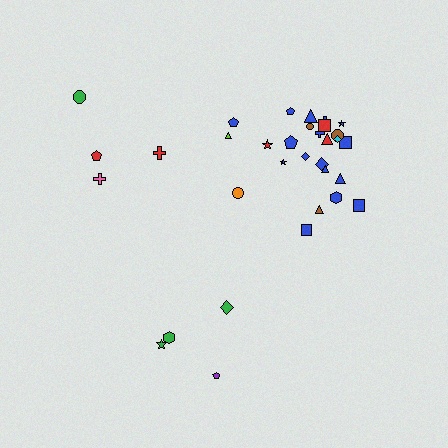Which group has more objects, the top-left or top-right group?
The top-right group.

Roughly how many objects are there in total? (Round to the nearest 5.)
Roughly 35 objects in total.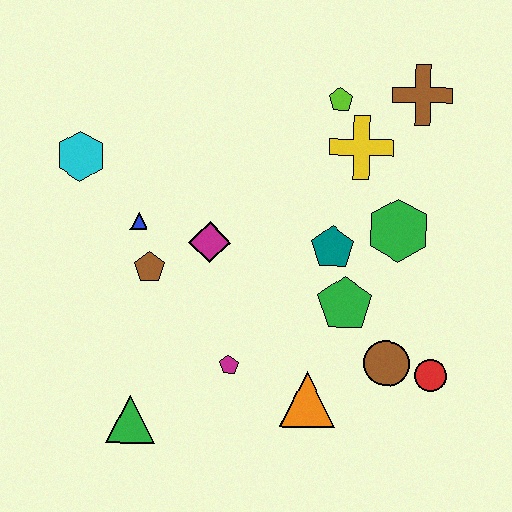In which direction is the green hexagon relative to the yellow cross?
The green hexagon is below the yellow cross.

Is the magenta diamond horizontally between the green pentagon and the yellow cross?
No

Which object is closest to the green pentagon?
The teal pentagon is closest to the green pentagon.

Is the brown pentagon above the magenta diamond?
No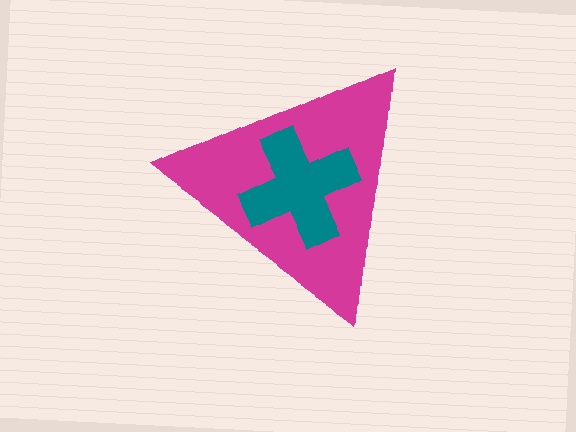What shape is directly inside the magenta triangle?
The teal cross.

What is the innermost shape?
The teal cross.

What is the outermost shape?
The magenta triangle.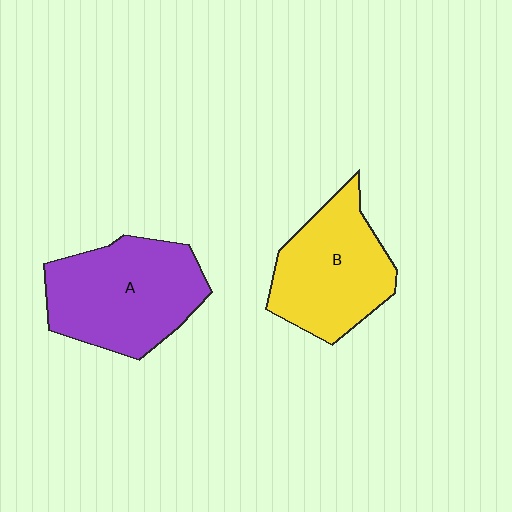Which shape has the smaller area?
Shape B (yellow).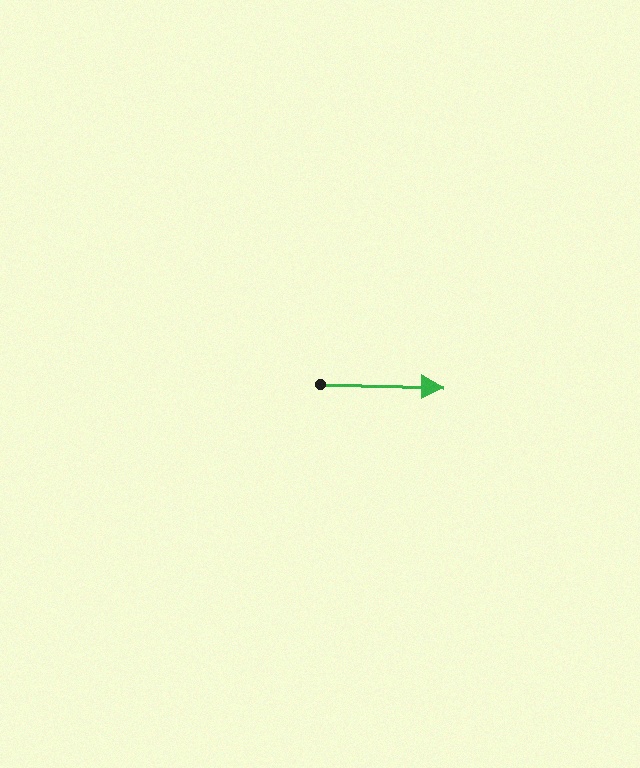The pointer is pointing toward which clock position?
Roughly 3 o'clock.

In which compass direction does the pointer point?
East.